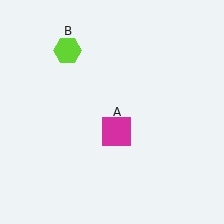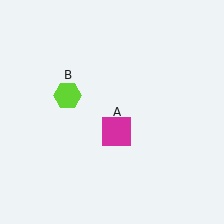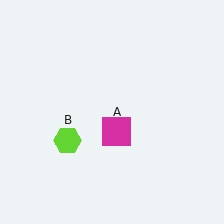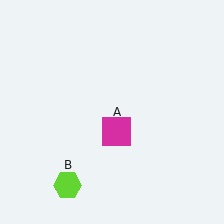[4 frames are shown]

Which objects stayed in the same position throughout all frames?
Magenta square (object A) remained stationary.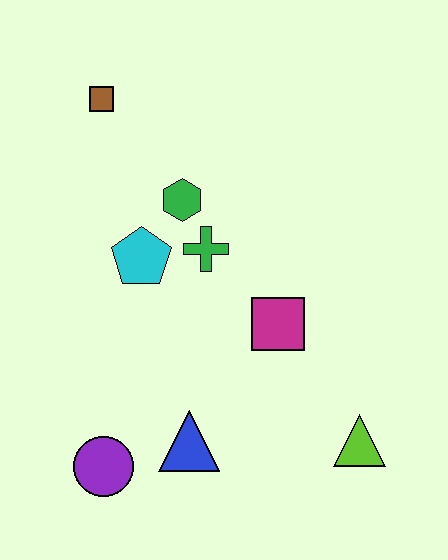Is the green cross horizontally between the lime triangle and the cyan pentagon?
Yes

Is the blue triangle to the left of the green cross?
Yes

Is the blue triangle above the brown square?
No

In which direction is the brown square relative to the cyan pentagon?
The brown square is above the cyan pentagon.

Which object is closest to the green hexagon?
The green cross is closest to the green hexagon.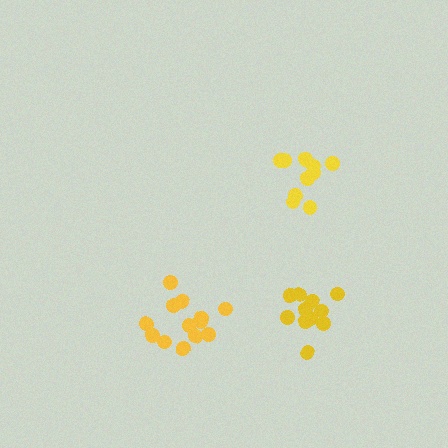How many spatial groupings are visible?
There are 3 spatial groupings.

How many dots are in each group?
Group 1: 13 dots, Group 2: 10 dots, Group 3: 11 dots (34 total).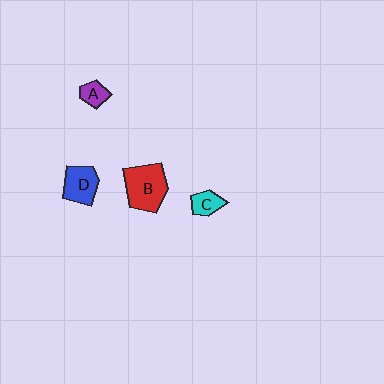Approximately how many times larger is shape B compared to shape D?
Approximately 1.5 times.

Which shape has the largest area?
Shape B (red).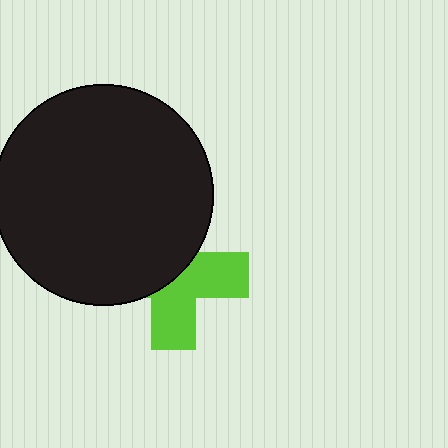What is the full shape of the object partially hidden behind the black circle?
The partially hidden object is a lime cross.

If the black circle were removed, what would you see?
You would see the complete lime cross.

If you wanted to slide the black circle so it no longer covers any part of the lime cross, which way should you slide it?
Slide it toward the upper-left — that is the most direct way to separate the two shapes.